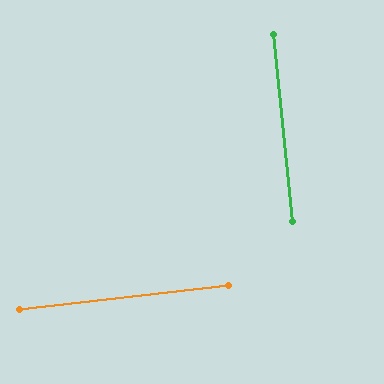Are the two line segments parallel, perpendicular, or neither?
Perpendicular — they meet at approximately 89°.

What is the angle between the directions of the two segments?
Approximately 89 degrees.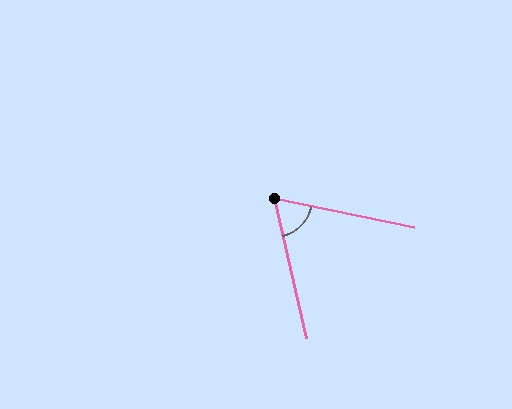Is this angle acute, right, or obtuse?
It is acute.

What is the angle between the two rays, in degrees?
Approximately 65 degrees.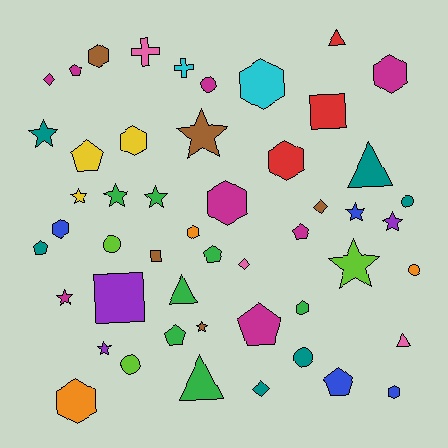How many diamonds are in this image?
There are 4 diamonds.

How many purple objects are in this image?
There are 3 purple objects.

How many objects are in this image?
There are 50 objects.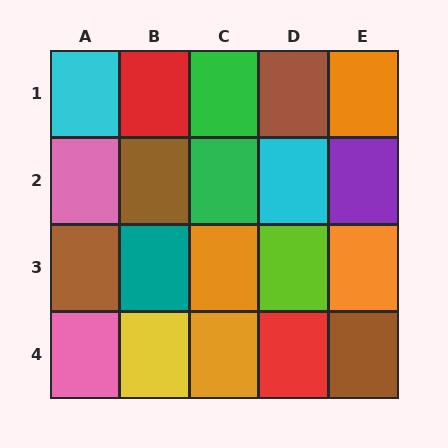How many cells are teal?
1 cell is teal.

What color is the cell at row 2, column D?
Cyan.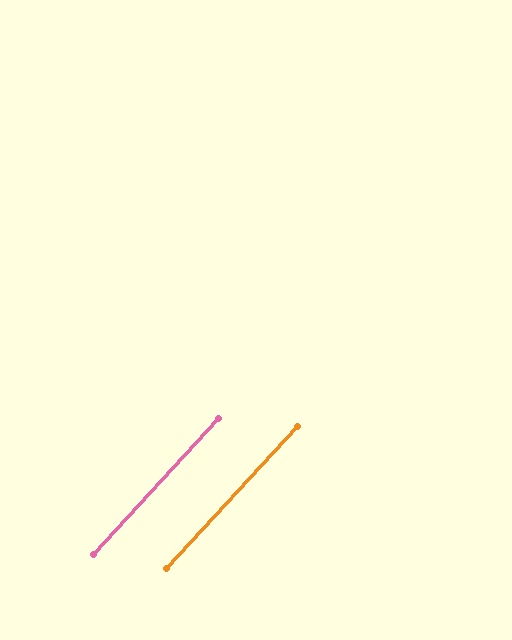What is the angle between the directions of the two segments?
Approximately 0 degrees.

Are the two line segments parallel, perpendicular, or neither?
Parallel — their directions differ by only 0.1°.